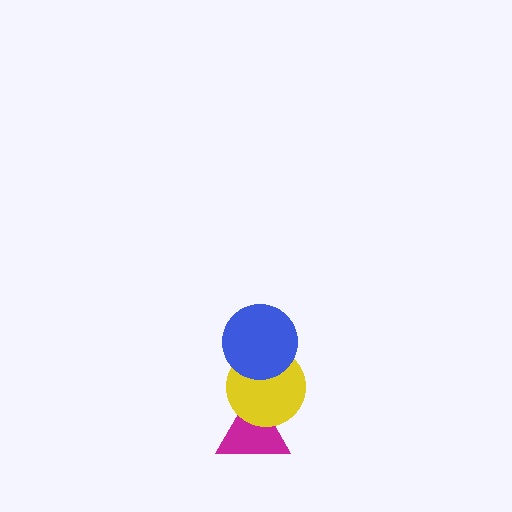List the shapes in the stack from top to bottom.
From top to bottom: the blue circle, the yellow circle, the magenta triangle.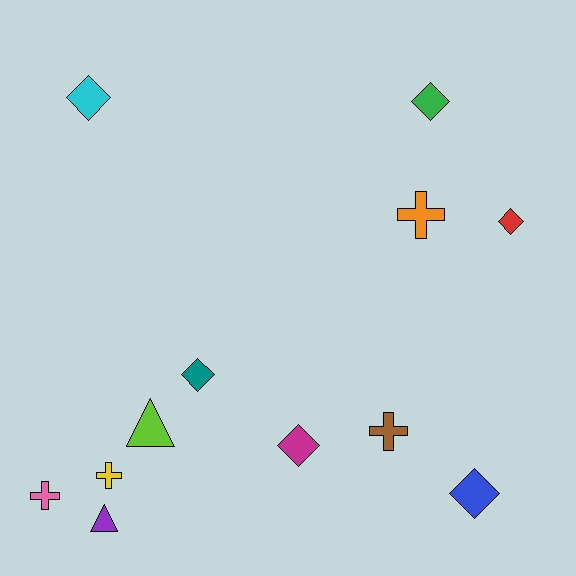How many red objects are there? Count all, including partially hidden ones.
There is 1 red object.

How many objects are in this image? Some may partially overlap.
There are 12 objects.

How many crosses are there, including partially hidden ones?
There are 4 crosses.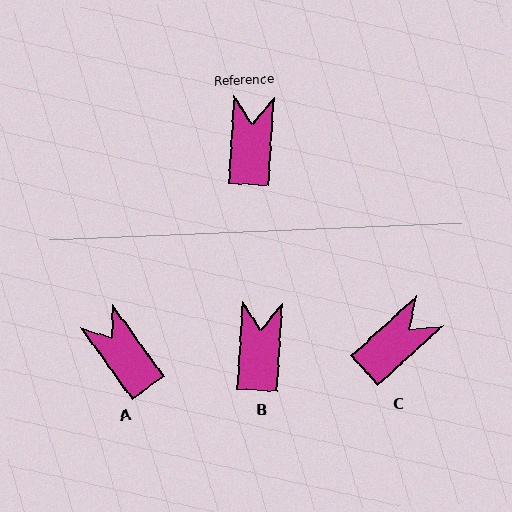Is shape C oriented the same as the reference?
No, it is off by about 44 degrees.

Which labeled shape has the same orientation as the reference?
B.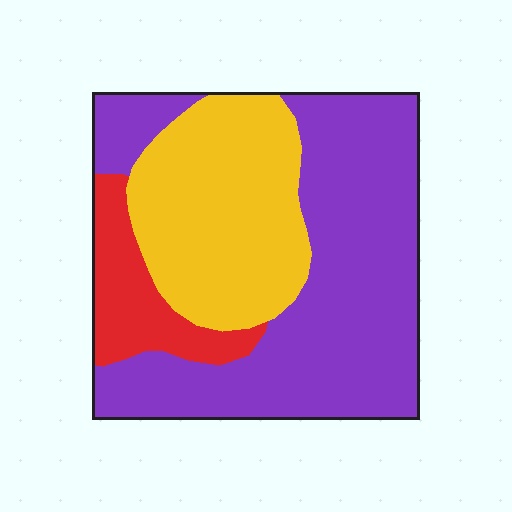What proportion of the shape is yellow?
Yellow takes up between a sixth and a third of the shape.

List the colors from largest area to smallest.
From largest to smallest: purple, yellow, red.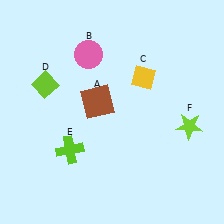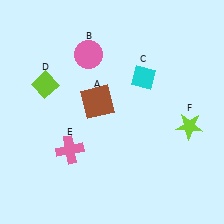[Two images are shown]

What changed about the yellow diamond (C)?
In Image 1, C is yellow. In Image 2, it changed to cyan.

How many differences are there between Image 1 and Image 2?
There are 2 differences between the two images.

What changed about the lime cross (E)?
In Image 1, E is lime. In Image 2, it changed to pink.